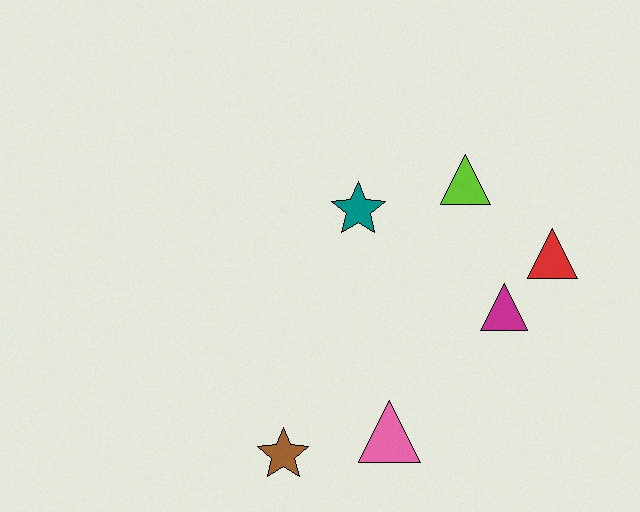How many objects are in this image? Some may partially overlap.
There are 6 objects.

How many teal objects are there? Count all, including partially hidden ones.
There is 1 teal object.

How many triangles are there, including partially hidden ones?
There are 4 triangles.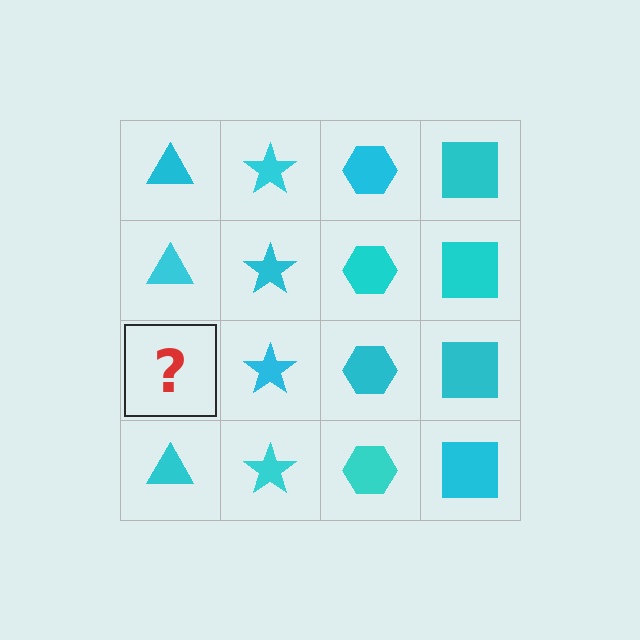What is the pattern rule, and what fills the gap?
The rule is that each column has a consistent shape. The gap should be filled with a cyan triangle.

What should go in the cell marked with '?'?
The missing cell should contain a cyan triangle.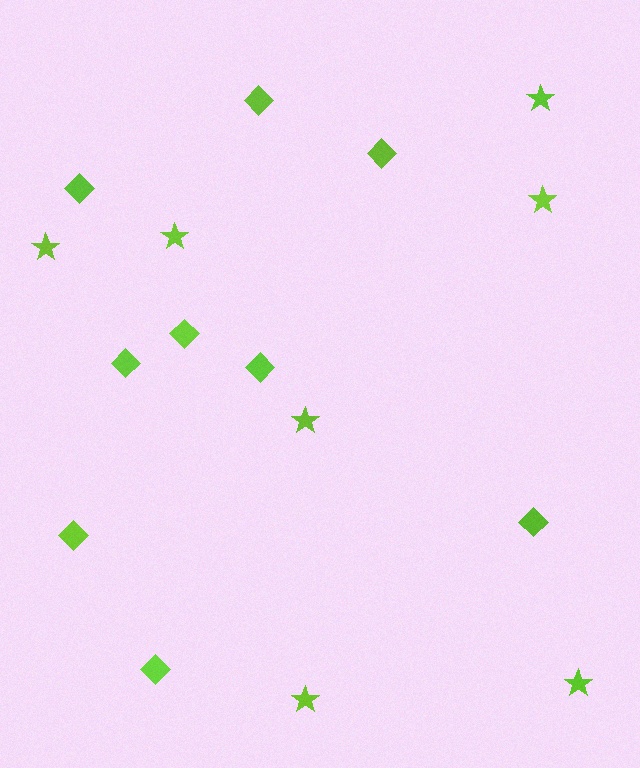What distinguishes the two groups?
There are 2 groups: one group of stars (7) and one group of diamonds (9).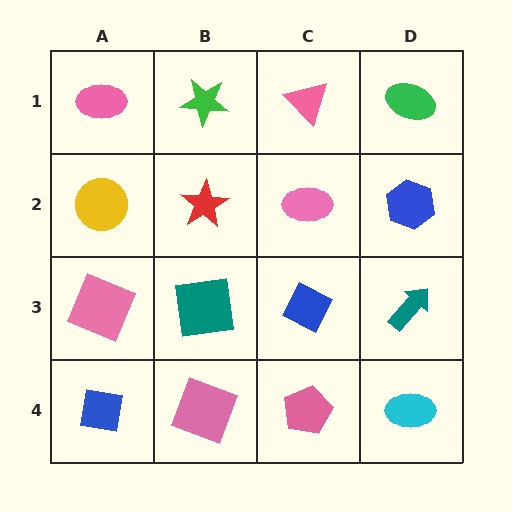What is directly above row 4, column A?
A pink square.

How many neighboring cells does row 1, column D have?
2.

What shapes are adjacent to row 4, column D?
A teal arrow (row 3, column D), a pink pentagon (row 4, column C).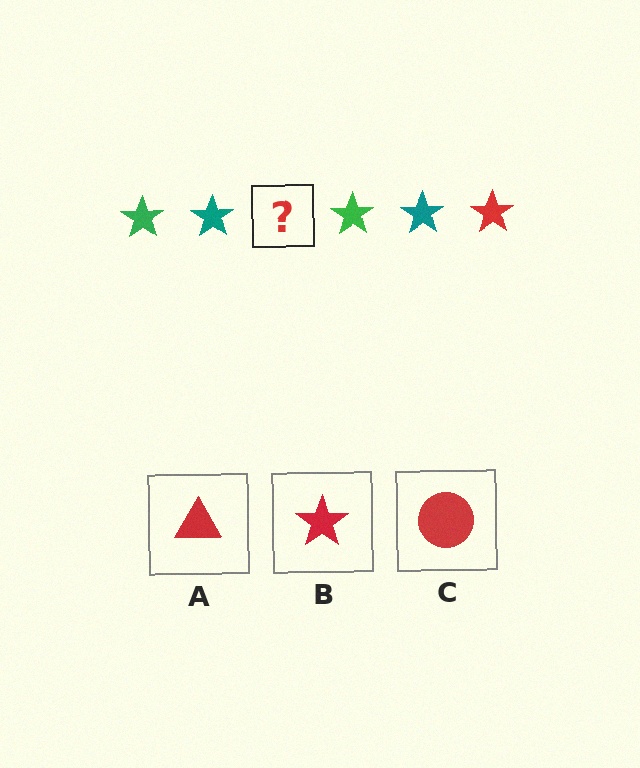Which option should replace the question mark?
Option B.